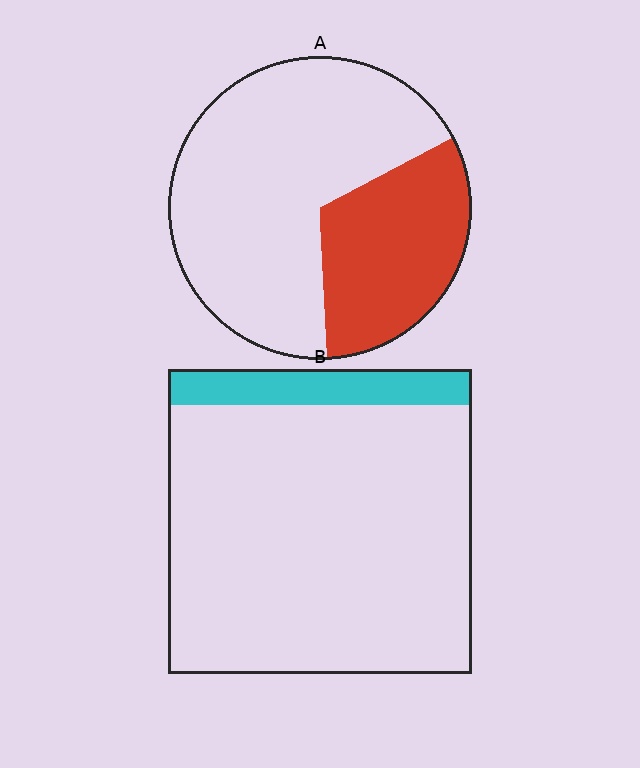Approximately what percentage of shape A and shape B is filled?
A is approximately 30% and B is approximately 10%.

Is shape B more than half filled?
No.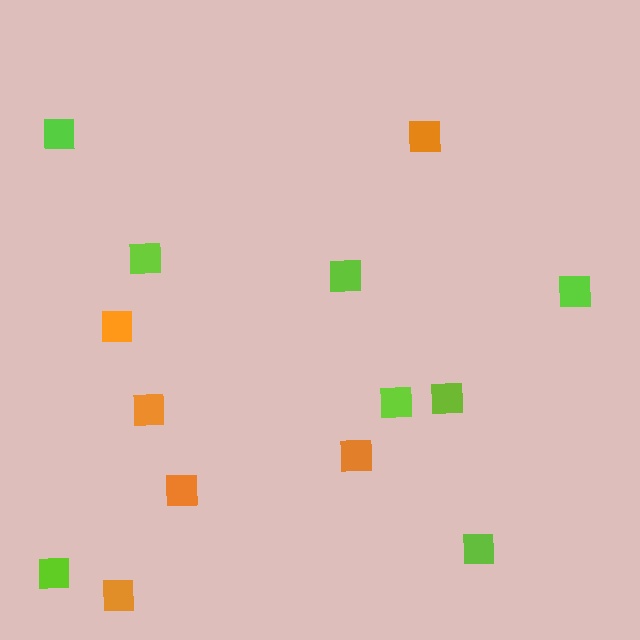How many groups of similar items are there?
There are 2 groups: one group of orange squares (6) and one group of lime squares (8).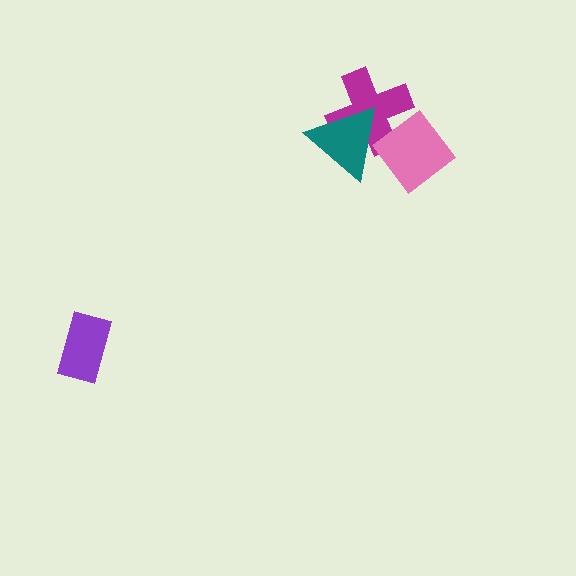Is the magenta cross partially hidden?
Yes, it is partially covered by another shape.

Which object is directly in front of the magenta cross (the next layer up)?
The teal triangle is directly in front of the magenta cross.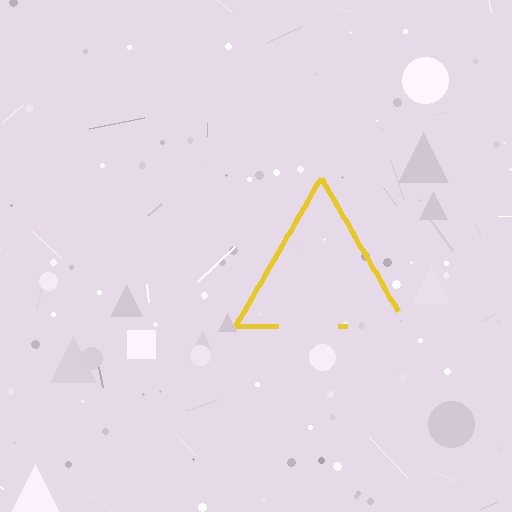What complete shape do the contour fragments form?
The contour fragments form a triangle.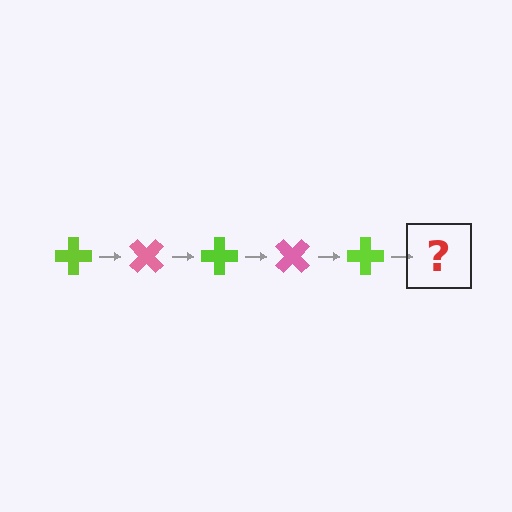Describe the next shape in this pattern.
It should be a pink cross, rotated 225 degrees from the start.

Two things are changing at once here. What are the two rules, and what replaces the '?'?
The two rules are that it rotates 45 degrees each step and the color cycles through lime and pink. The '?' should be a pink cross, rotated 225 degrees from the start.